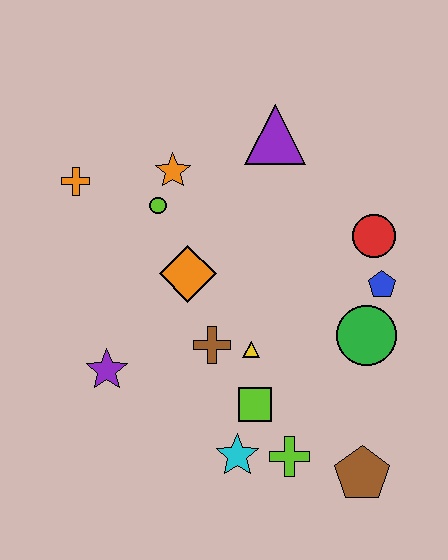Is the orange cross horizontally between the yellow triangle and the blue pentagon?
No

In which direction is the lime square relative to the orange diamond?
The lime square is below the orange diamond.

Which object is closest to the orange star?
The lime circle is closest to the orange star.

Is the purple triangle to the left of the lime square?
No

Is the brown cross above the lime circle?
No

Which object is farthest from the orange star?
The brown pentagon is farthest from the orange star.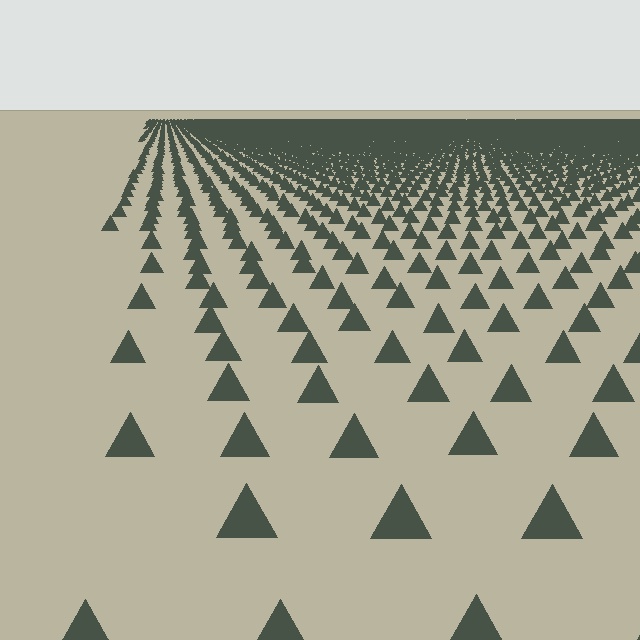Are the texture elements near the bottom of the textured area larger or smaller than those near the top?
Larger. Near the bottom, elements are closer to the viewer and appear at a bigger on-screen size.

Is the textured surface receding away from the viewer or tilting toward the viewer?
The surface is receding away from the viewer. Texture elements get smaller and denser toward the top.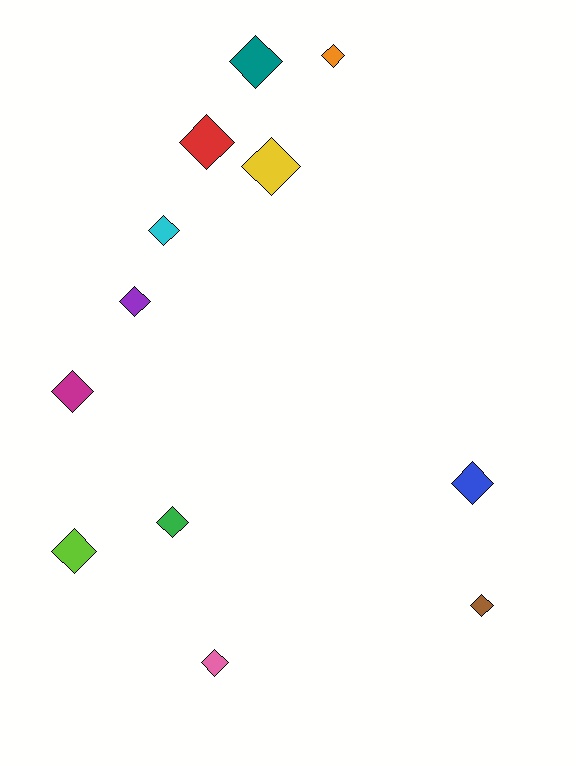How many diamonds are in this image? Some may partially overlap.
There are 12 diamonds.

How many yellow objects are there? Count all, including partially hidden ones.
There is 1 yellow object.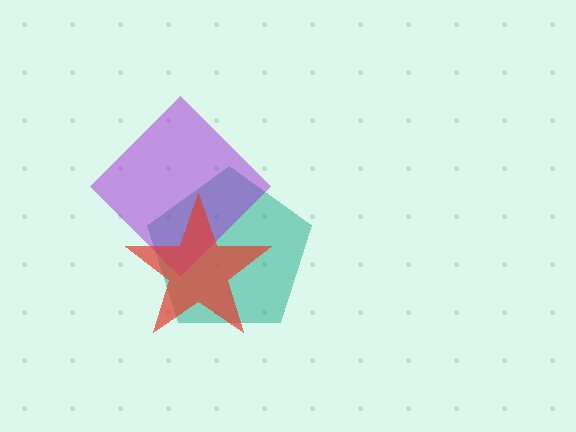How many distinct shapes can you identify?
There are 3 distinct shapes: a teal pentagon, a purple diamond, a red star.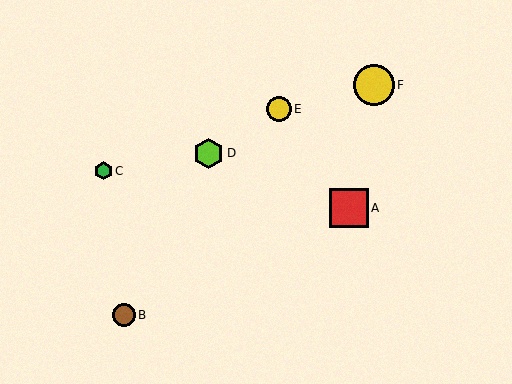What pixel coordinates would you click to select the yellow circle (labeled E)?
Click at (279, 109) to select the yellow circle E.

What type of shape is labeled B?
Shape B is a brown circle.